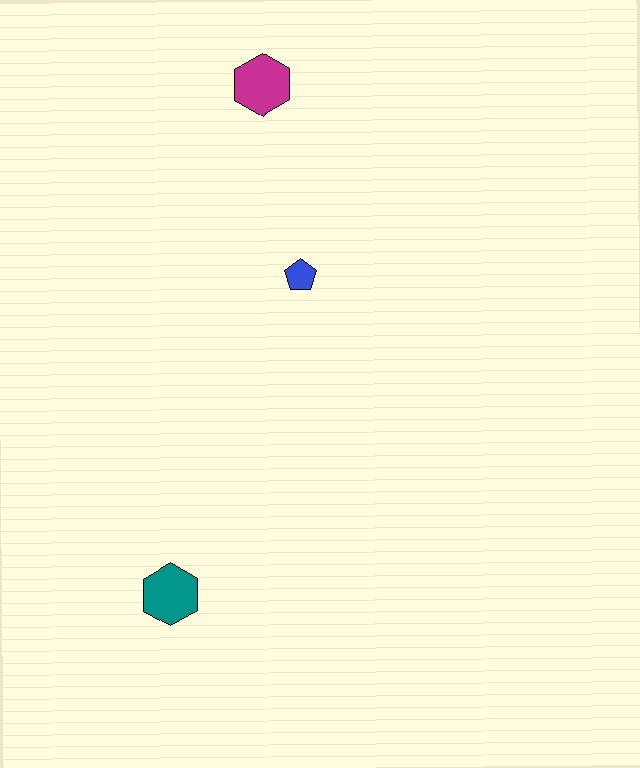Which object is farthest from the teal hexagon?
The magenta hexagon is farthest from the teal hexagon.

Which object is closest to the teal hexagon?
The blue pentagon is closest to the teal hexagon.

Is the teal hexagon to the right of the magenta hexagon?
No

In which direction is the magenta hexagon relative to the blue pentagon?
The magenta hexagon is above the blue pentagon.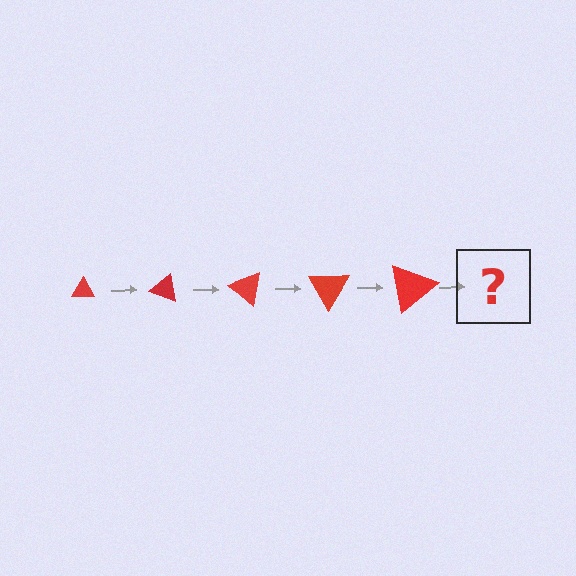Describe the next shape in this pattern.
It should be a triangle, larger than the previous one and rotated 100 degrees from the start.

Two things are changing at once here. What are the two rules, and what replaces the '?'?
The two rules are that the triangle grows larger each step and it rotates 20 degrees each step. The '?' should be a triangle, larger than the previous one and rotated 100 degrees from the start.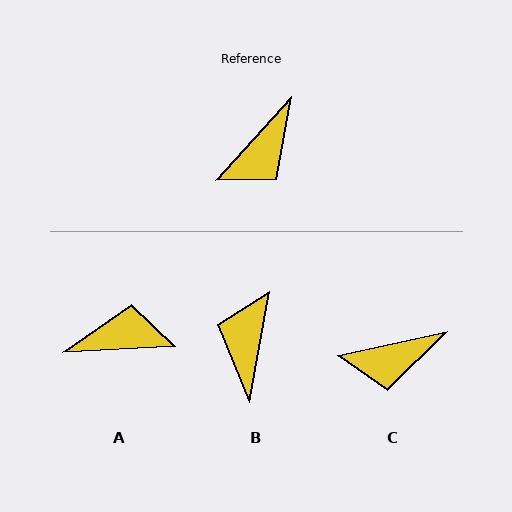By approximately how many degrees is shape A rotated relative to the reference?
Approximately 135 degrees counter-clockwise.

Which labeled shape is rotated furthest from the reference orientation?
B, about 149 degrees away.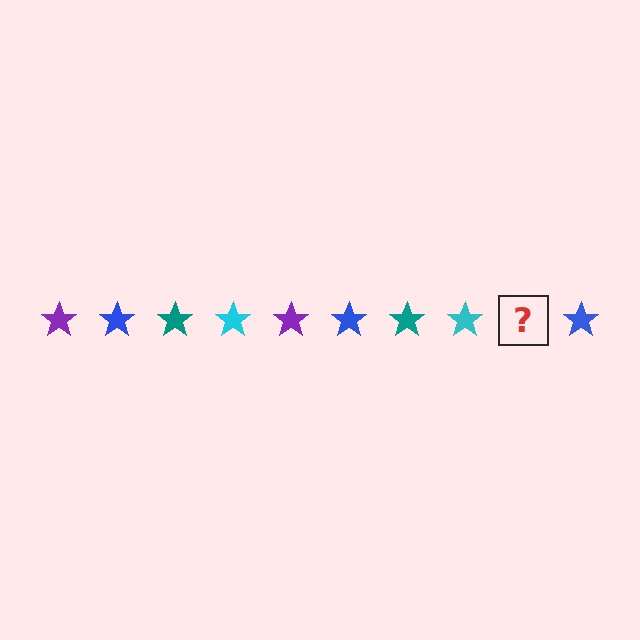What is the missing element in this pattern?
The missing element is a purple star.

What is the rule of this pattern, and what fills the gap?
The rule is that the pattern cycles through purple, blue, teal, cyan stars. The gap should be filled with a purple star.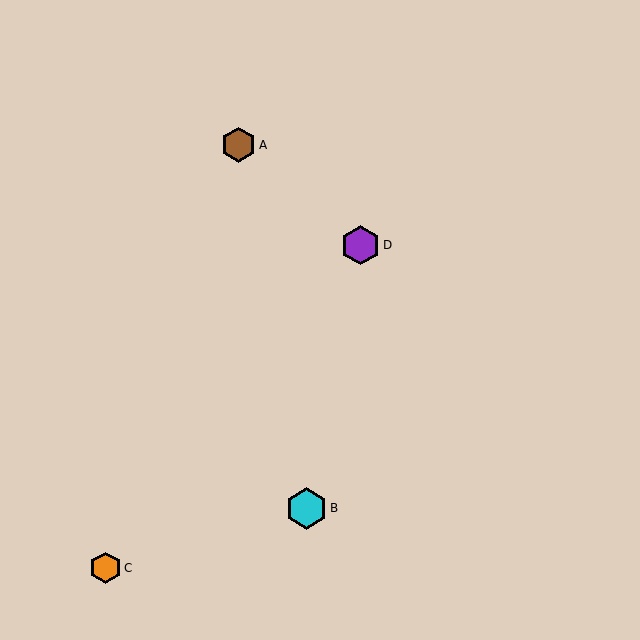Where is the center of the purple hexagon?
The center of the purple hexagon is at (361, 245).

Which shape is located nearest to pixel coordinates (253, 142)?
The brown hexagon (labeled A) at (238, 145) is nearest to that location.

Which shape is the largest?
The cyan hexagon (labeled B) is the largest.